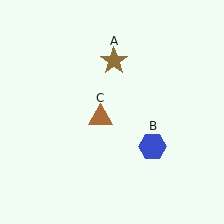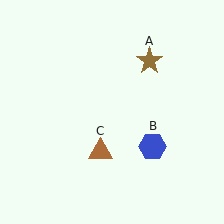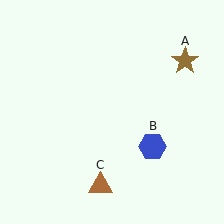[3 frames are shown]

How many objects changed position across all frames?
2 objects changed position: brown star (object A), brown triangle (object C).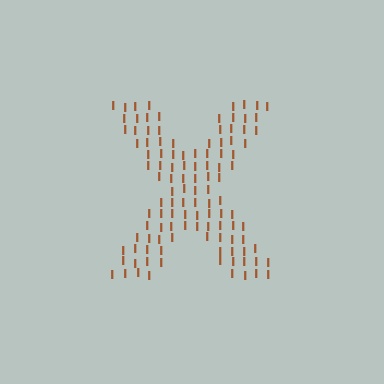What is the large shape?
The large shape is the letter X.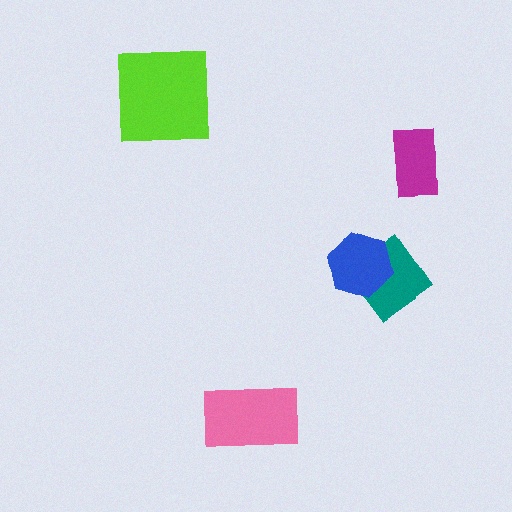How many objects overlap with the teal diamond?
1 object overlaps with the teal diamond.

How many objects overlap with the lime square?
0 objects overlap with the lime square.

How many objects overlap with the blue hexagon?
1 object overlaps with the blue hexagon.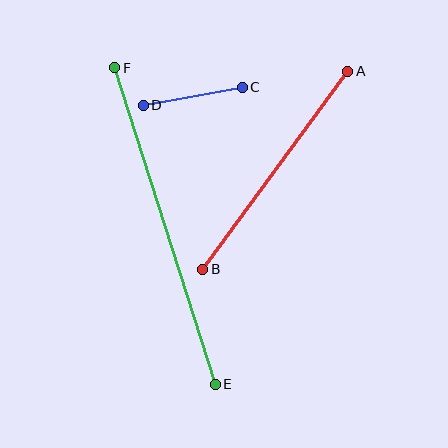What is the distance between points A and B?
The distance is approximately 245 pixels.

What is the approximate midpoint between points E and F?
The midpoint is at approximately (165, 226) pixels.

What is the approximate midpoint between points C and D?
The midpoint is at approximately (193, 96) pixels.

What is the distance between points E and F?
The distance is approximately 332 pixels.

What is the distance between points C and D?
The distance is approximately 101 pixels.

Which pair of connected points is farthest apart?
Points E and F are farthest apart.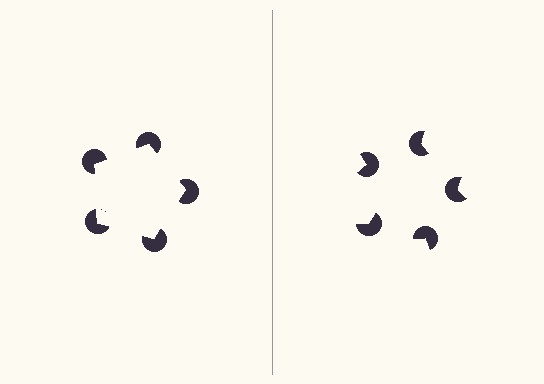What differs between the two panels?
The pac-man discs are positioned identically on both sides; only the wedge orientations differ. On the left they align to a pentagon; on the right they are misaligned.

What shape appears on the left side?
An illusory pentagon.